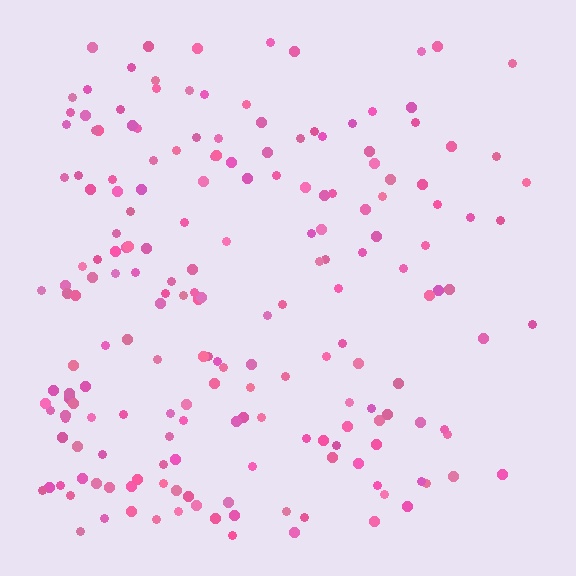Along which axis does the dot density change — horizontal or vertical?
Horizontal.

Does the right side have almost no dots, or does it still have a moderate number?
Still a moderate number, just noticeably fewer than the left.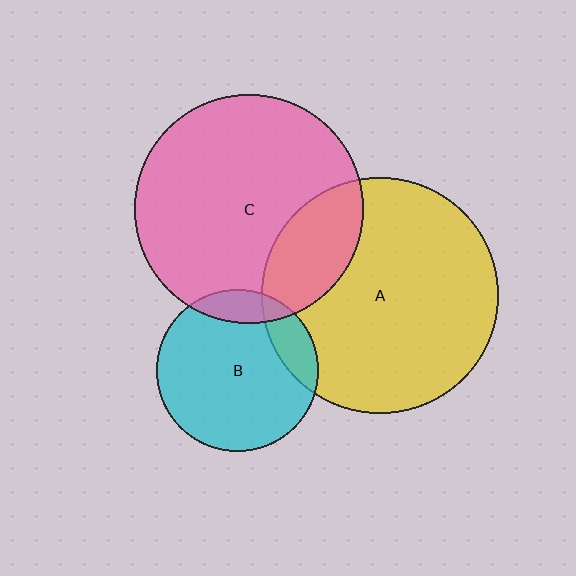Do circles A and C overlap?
Yes.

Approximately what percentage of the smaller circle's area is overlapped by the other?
Approximately 20%.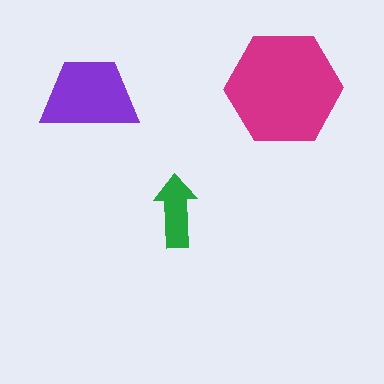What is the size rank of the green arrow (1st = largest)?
3rd.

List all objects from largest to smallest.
The magenta hexagon, the purple trapezoid, the green arrow.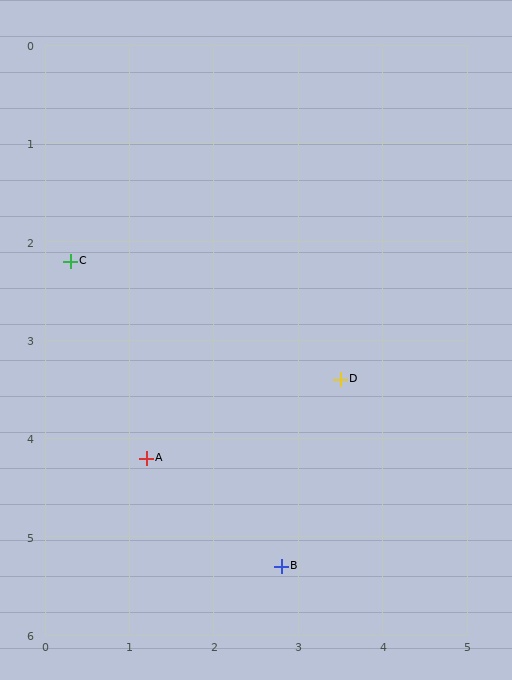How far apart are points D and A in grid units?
Points D and A are about 2.4 grid units apart.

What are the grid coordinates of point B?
Point B is at approximately (2.8, 5.3).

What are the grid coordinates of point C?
Point C is at approximately (0.3, 2.2).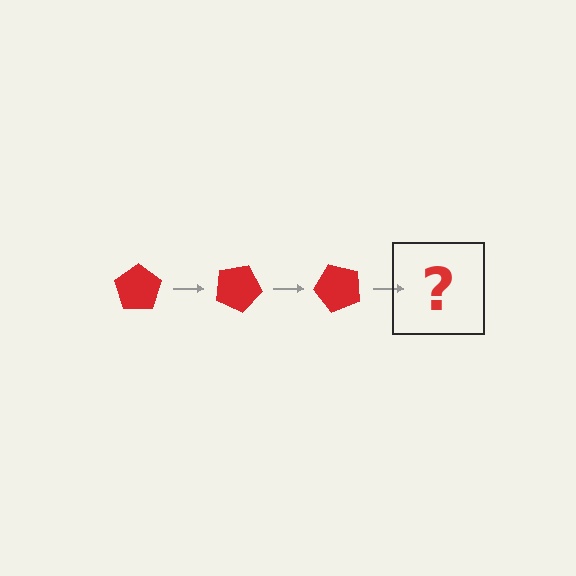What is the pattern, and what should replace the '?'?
The pattern is that the pentagon rotates 25 degrees each step. The '?' should be a red pentagon rotated 75 degrees.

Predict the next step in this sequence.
The next step is a red pentagon rotated 75 degrees.